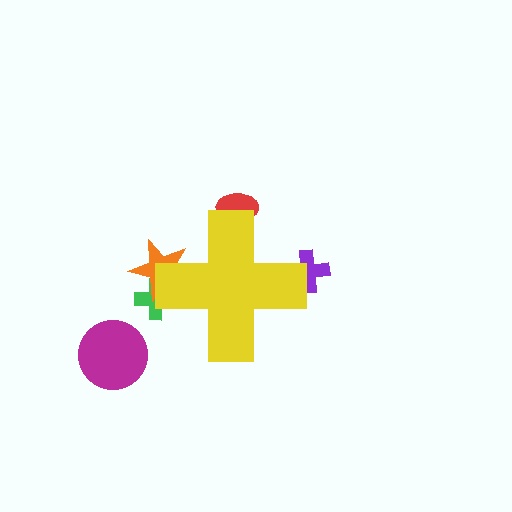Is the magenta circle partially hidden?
No, the magenta circle is fully visible.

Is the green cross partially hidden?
Yes, the green cross is partially hidden behind the yellow cross.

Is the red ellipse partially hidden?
Yes, the red ellipse is partially hidden behind the yellow cross.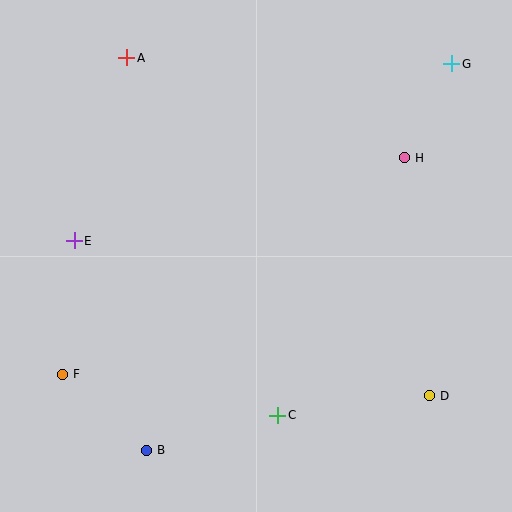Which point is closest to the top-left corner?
Point A is closest to the top-left corner.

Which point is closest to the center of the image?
Point C at (278, 415) is closest to the center.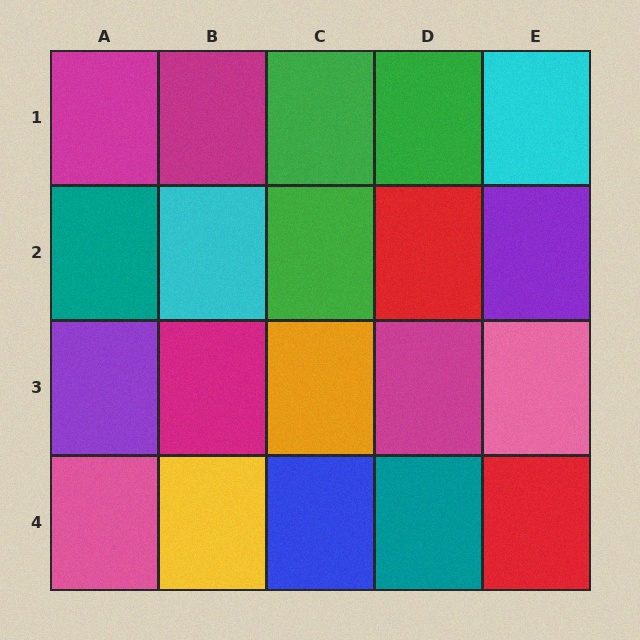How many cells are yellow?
1 cell is yellow.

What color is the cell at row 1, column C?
Green.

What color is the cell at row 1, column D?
Green.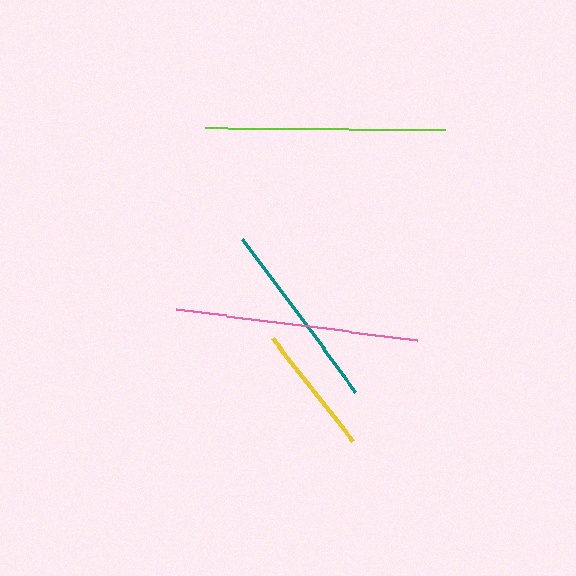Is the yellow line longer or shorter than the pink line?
The pink line is longer than the yellow line.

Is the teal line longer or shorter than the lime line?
The lime line is longer than the teal line.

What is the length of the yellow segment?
The yellow segment is approximately 130 pixels long.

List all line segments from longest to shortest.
From longest to shortest: pink, lime, teal, yellow.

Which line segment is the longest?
The pink line is the longest at approximately 243 pixels.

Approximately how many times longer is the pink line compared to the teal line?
The pink line is approximately 1.3 times the length of the teal line.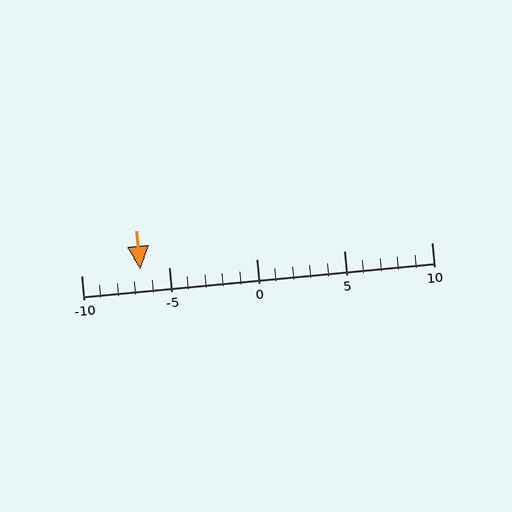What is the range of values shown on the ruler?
The ruler shows values from -10 to 10.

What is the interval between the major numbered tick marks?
The major tick marks are spaced 5 units apart.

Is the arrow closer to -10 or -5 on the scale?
The arrow is closer to -5.